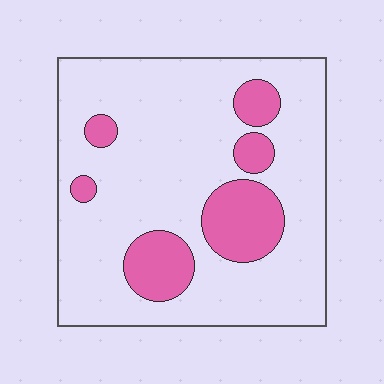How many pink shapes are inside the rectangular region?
6.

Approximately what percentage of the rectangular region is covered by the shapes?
Approximately 20%.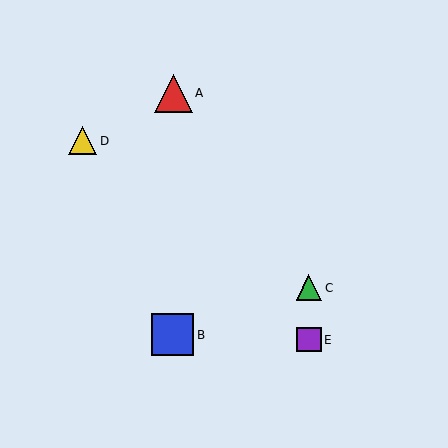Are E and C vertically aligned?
Yes, both are at x≈309.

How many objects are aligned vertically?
2 objects (C, E) are aligned vertically.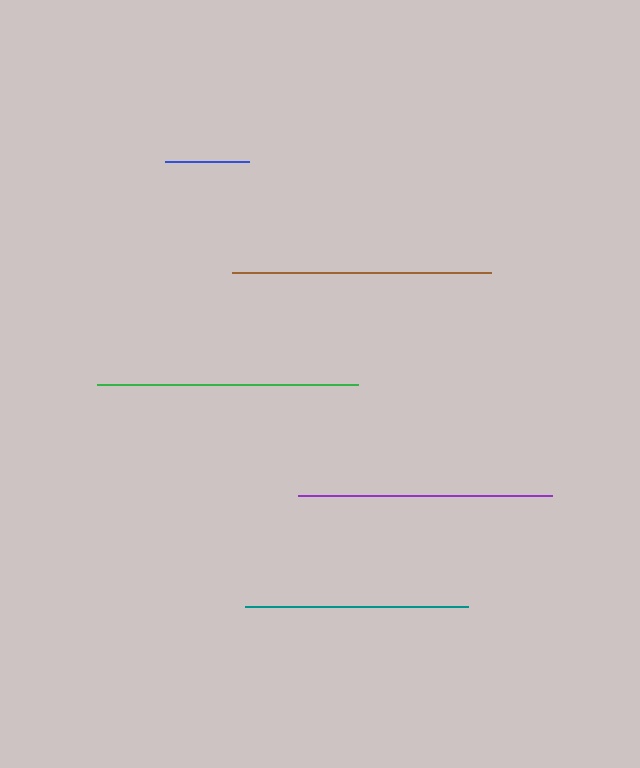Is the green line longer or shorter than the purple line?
The green line is longer than the purple line.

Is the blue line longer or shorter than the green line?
The green line is longer than the blue line.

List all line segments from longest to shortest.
From longest to shortest: green, brown, purple, teal, blue.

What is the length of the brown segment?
The brown segment is approximately 259 pixels long.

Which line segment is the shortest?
The blue line is the shortest at approximately 83 pixels.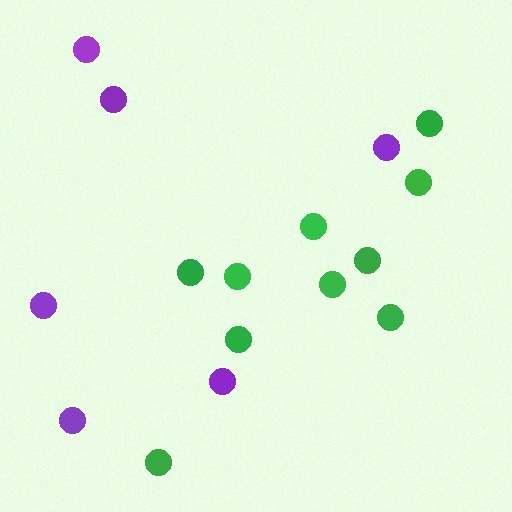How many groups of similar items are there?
There are 2 groups: one group of green circles (10) and one group of purple circles (6).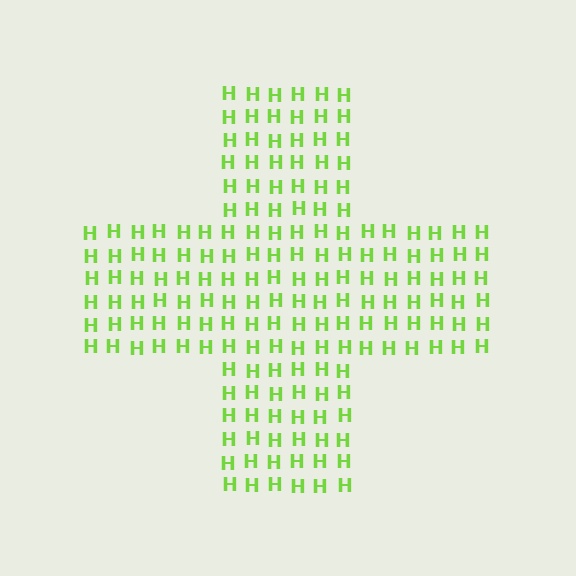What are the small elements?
The small elements are letter H's.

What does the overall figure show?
The overall figure shows a cross.